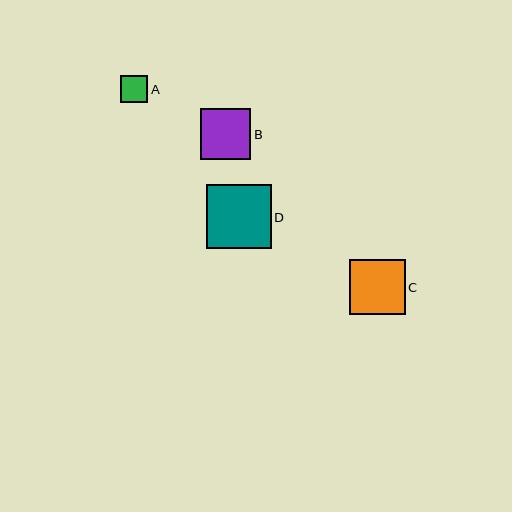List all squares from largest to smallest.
From largest to smallest: D, C, B, A.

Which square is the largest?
Square D is the largest with a size of approximately 64 pixels.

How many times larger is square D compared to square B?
Square D is approximately 1.3 times the size of square B.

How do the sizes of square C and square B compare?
Square C and square B are approximately the same size.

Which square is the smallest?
Square A is the smallest with a size of approximately 27 pixels.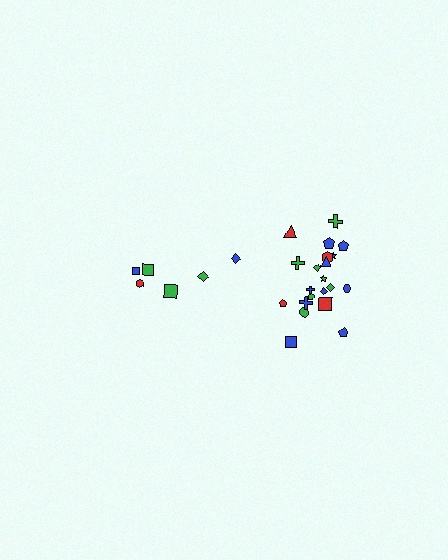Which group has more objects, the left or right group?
The right group.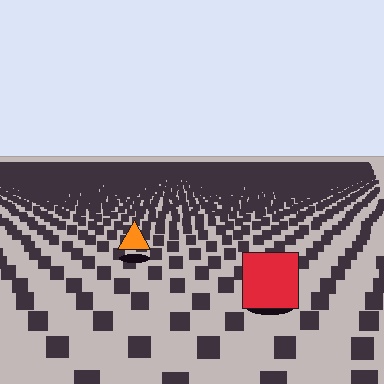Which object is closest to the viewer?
The red square is closest. The texture marks near it are larger and more spread out.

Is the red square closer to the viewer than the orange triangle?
Yes. The red square is closer — you can tell from the texture gradient: the ground texture is coarser near it.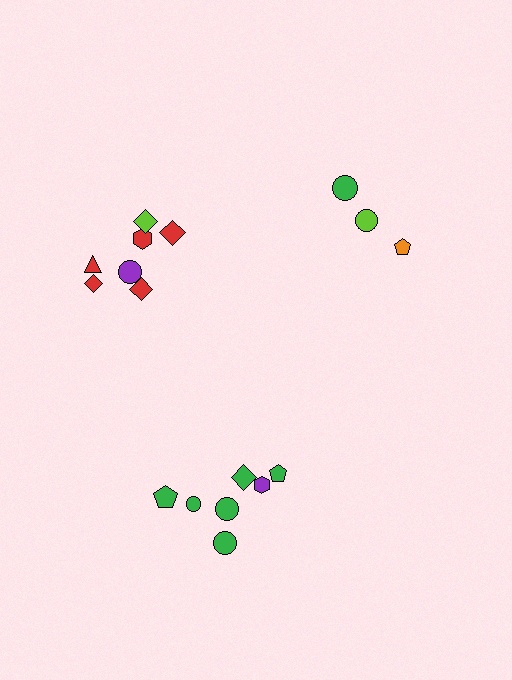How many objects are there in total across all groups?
There are 17 objects.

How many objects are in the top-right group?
There are 3 objects.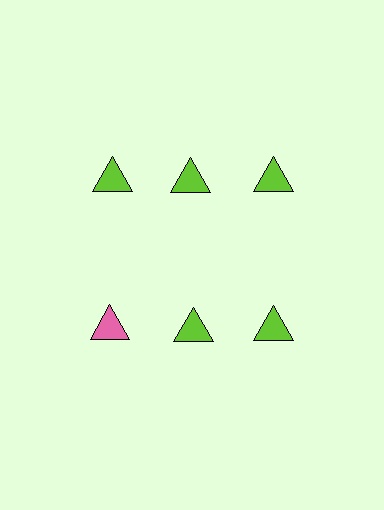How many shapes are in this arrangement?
There are 6 shapes arranged in a grid pattern.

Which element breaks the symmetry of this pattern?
The pink triangle in the second row, leftmost column breaks the symmetry. All other shapes are lime triangles.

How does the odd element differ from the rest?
It has a different color: pink instead of lime.